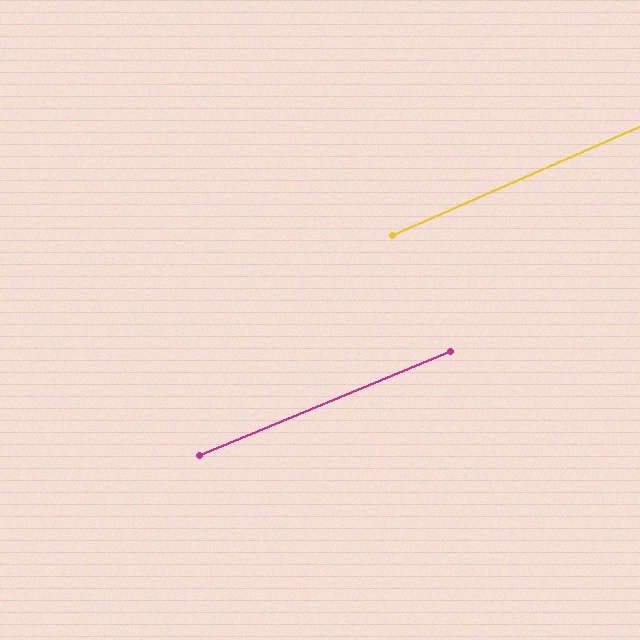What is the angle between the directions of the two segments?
Approximately 1 degree.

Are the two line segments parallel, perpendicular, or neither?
Parallel — their directions differ by only 1.2°.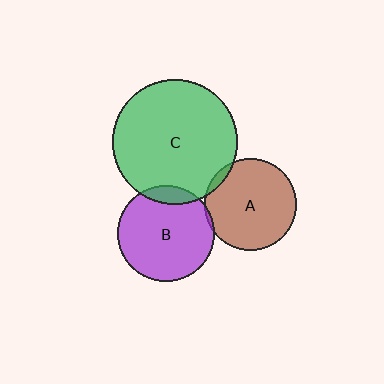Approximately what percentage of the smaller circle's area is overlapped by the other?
Approximately 5%.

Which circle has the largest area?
Circle C (green).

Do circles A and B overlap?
Yes.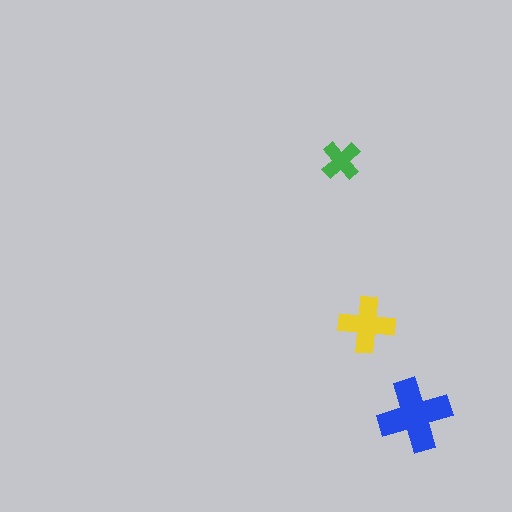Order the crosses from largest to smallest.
the blue one, the yellow one, the green one.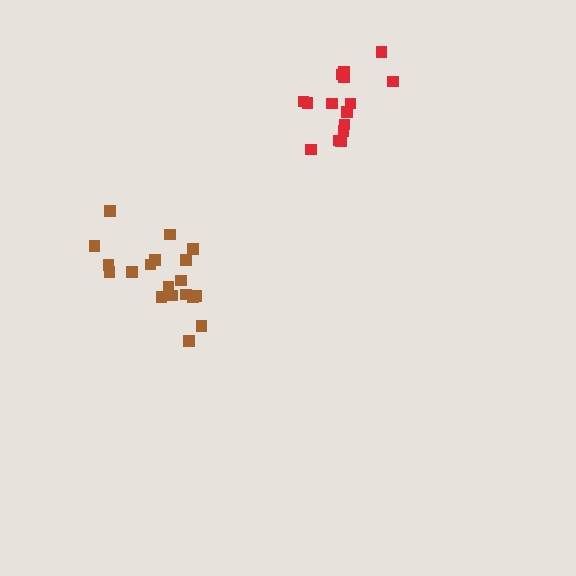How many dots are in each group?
Group 1: 19 dots, Group 2: 15 dots (34 total).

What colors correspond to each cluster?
The clusters are colored: brown, red.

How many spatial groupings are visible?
There are 2 spatial groupings.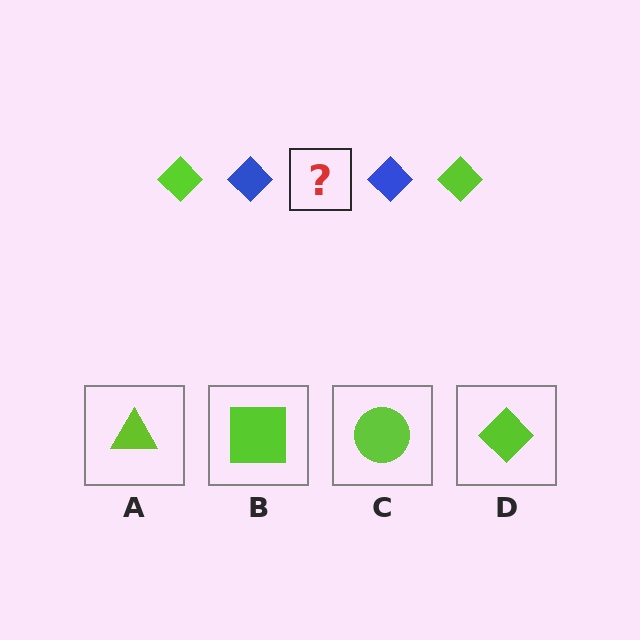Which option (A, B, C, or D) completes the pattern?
D.